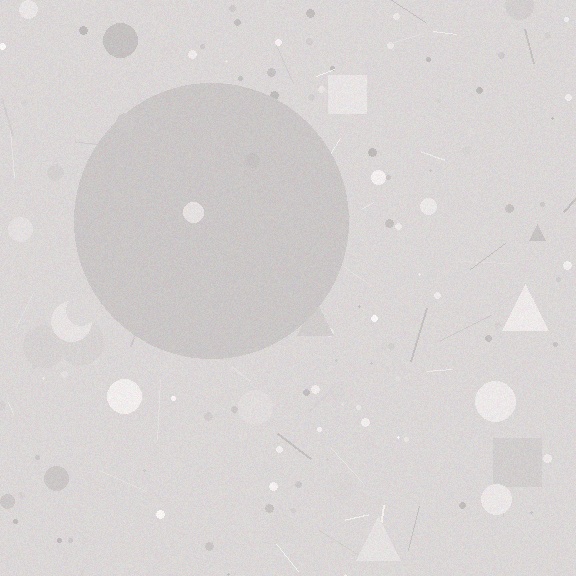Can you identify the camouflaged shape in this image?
The camouflaged shape is a circle.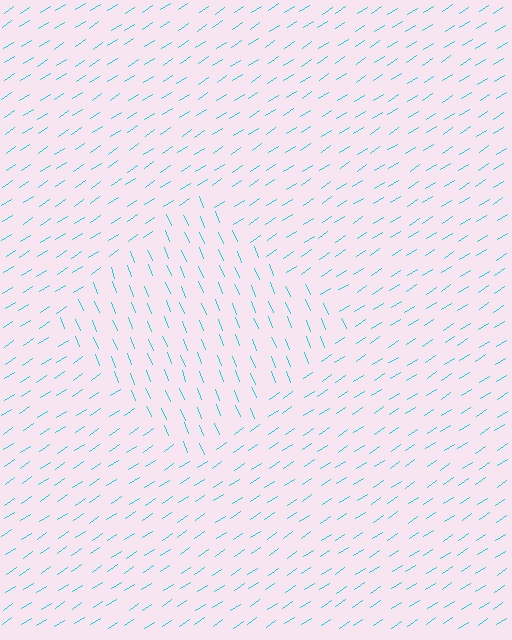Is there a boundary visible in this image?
Yes, there is a texture boundary formed by a change in line orientation.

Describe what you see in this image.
The image is filled with small cyan line segments. A diamond region in the image has lines oriented differently from the surrounding lines, creating a visible texture boundary.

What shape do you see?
I see a diamond.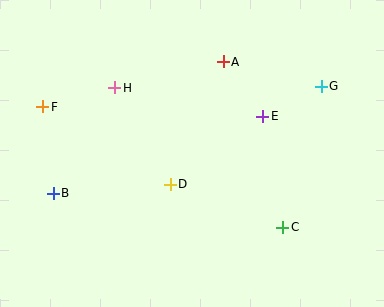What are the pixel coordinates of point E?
Point E is at (263, 116).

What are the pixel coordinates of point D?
Point D is at (170, 184).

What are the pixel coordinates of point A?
Point A is at (223, 62).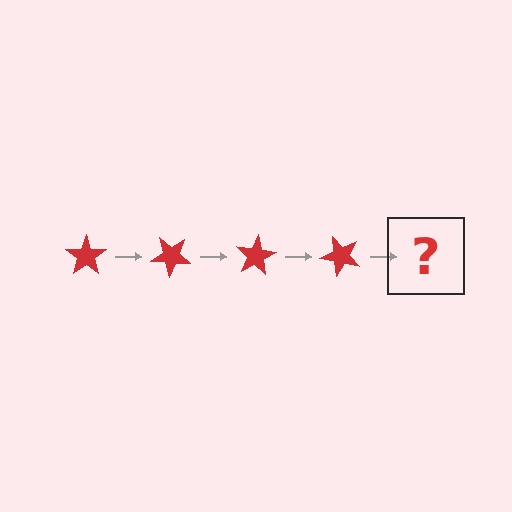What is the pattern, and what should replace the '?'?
The pattern is that the star rotates 40 degrees each step. The '?' should be a red star rotated 160 degrees.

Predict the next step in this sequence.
The next step is a red star rotated 160 degrees.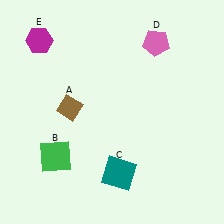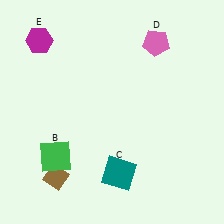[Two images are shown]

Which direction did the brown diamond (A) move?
The brown diamond (A) moved down.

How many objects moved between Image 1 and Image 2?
1 object moved between the two images.